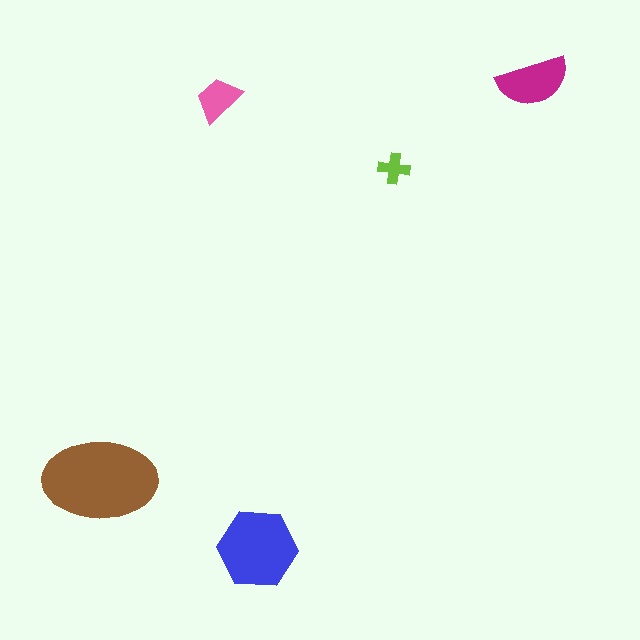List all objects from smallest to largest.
The lime cross, the pink trapezoid, the magenta semicircle, the blue hexagon, the brown ellipse.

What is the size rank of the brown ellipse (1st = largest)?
1st.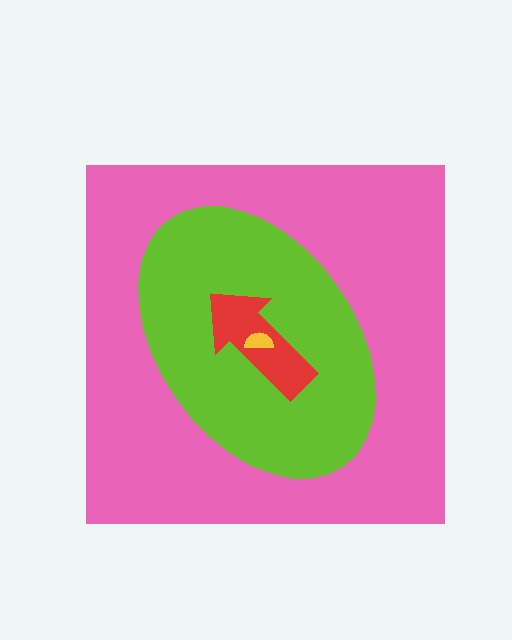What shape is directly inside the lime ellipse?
The red arrow.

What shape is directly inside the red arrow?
The yellow semicircle.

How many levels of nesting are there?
4.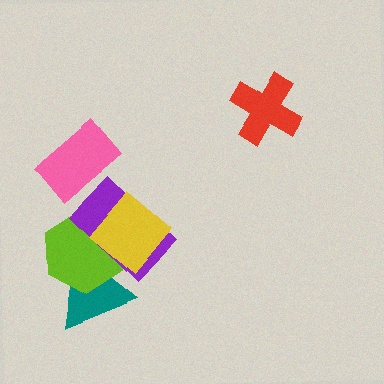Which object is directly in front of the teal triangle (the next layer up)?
The lime hexagon is directly in front of the teal triangle.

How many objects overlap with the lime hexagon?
3 objects overlap with the lime hexagon.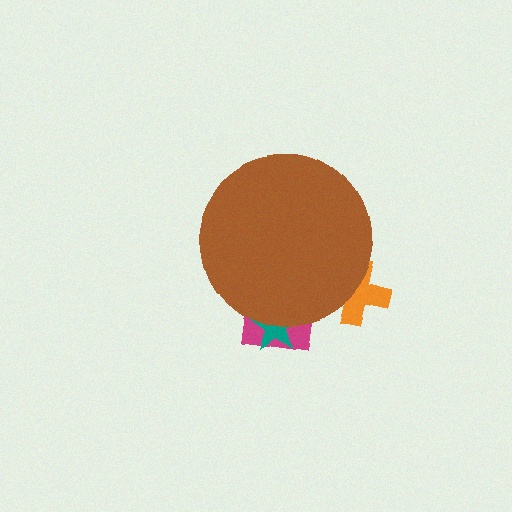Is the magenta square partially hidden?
Yes, the magenta square is partially hidden behind the brown circle.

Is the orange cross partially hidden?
Yes, the orange cross is partially hidden behind the brown circle.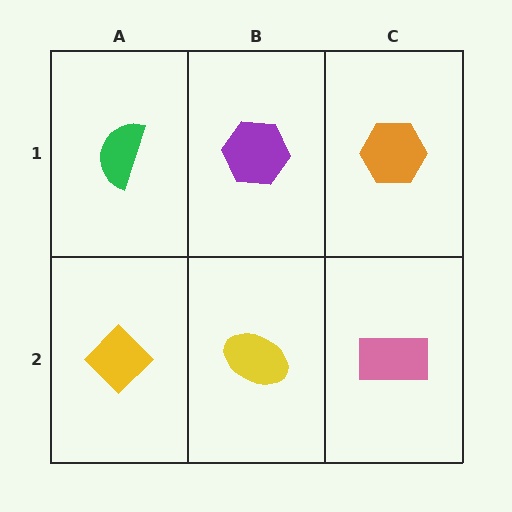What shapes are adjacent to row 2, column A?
A green semicircle (row 1, column A), a yellow ellipse (row 2, column B).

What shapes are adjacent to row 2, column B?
A purple hexagon (row 1, column B), a yellow diamond (row 2, column A), a pink rectangle (row 2, column C).